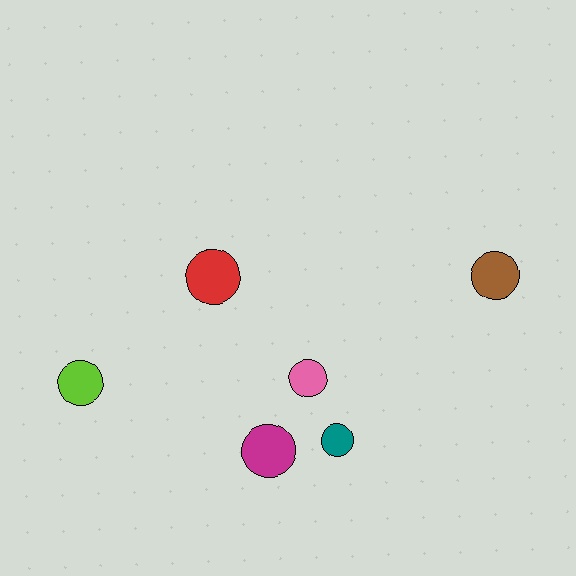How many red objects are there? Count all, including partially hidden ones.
There is 1 red object.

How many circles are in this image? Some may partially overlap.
There are 6 circles.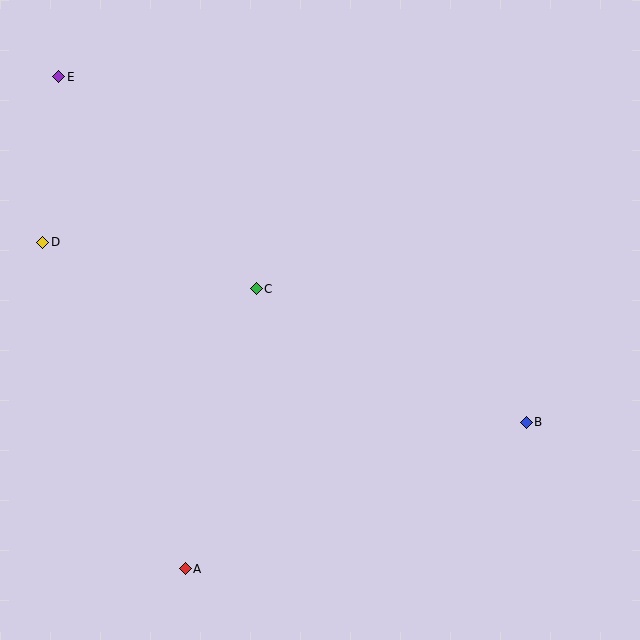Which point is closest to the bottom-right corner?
Point B is closest to the bottom-right corner.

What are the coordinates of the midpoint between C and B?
The midpoint between C and B is at (391, 355).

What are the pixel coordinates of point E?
Point E is at (59, 77).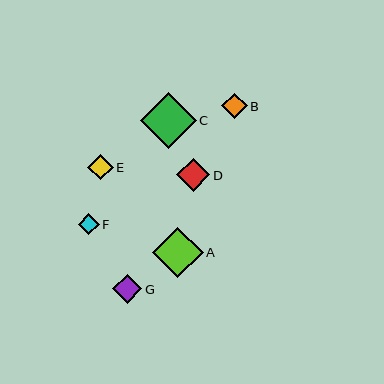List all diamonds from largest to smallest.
From largest to smallest: C, A, D, G, B, E, F.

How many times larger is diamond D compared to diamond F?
Diamond D is approximately 1.5 times the size of diamond F.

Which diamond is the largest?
Diamond C is the largest with a size of approximately 56 pixels.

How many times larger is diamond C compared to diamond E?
Diamond C is approximately 2.2 times the size of diamond E.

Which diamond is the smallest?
Diamond F is the smallest with a size of approximately 21 pixels.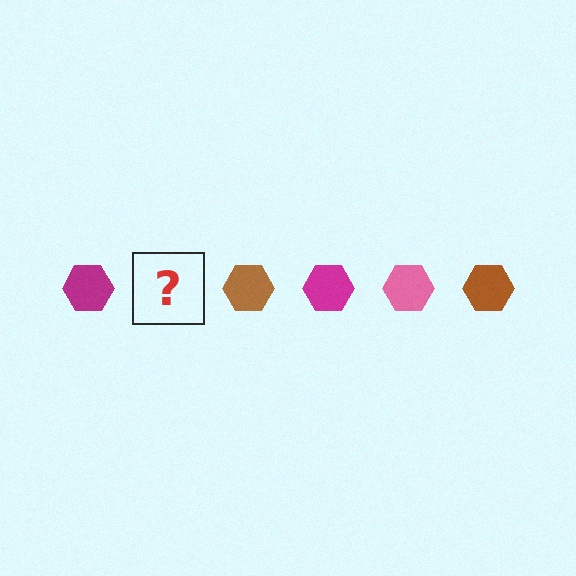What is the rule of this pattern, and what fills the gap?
The rule is that the pattern cycles through magenta, pink, brown hexagons. The gap should be filled with a pink hexagon.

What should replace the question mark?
The question mark should be replaced with a pink hexagon.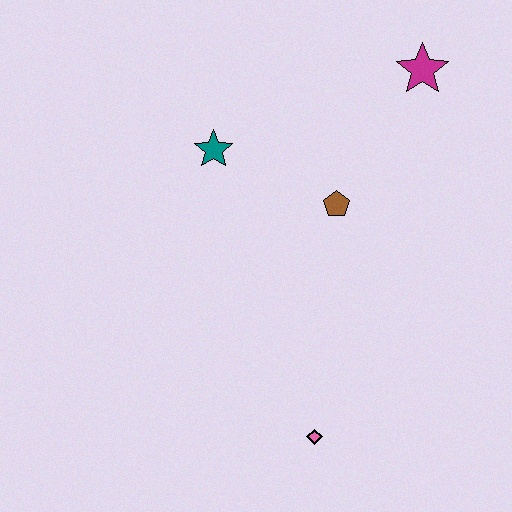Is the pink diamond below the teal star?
Yes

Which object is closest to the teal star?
The brown pentagon is closest to the teal star.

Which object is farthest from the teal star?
The pink diamond is farthest from the teal star.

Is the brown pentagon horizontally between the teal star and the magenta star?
Yes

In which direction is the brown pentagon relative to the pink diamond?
The brown pentagon is above the pink diamond.